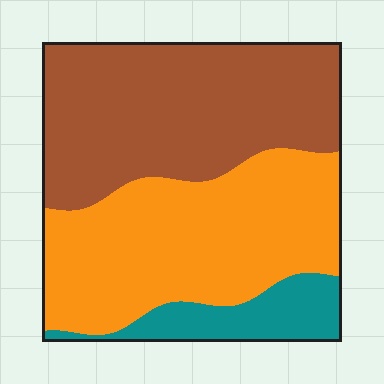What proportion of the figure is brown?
Brown takes up between a third and a half of the figure.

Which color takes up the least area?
Teal, at roughly 10%.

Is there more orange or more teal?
Orange.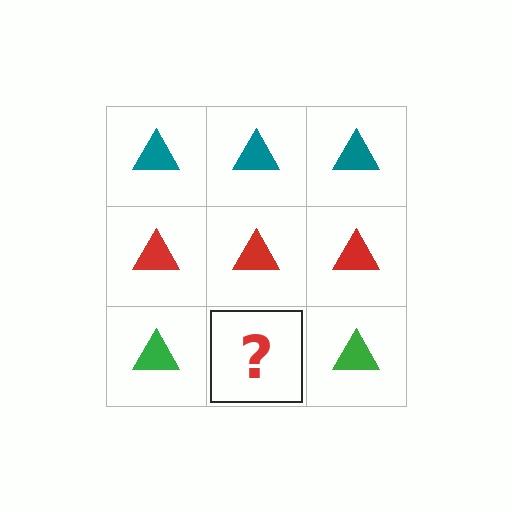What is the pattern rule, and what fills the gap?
The rule is that each row has a consistent color. The gap should be filled with a green triangle.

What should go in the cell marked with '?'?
The missing cell should contain a green triangle.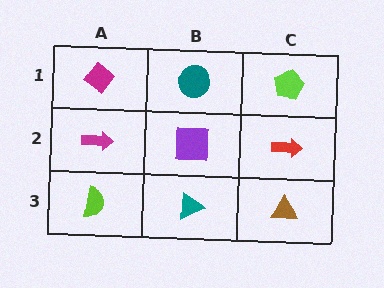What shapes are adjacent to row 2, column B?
A teal circle (row 1, column B), a teal triangle (row 3, column B), a magenta arrow (row 2, column A), a red arrow (row 2, column C).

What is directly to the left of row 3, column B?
A lime semicircle.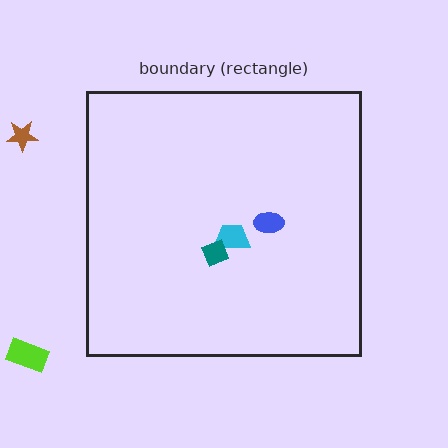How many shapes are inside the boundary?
3 inside, 2 outside.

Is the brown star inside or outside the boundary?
Outside.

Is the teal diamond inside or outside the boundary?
Inside.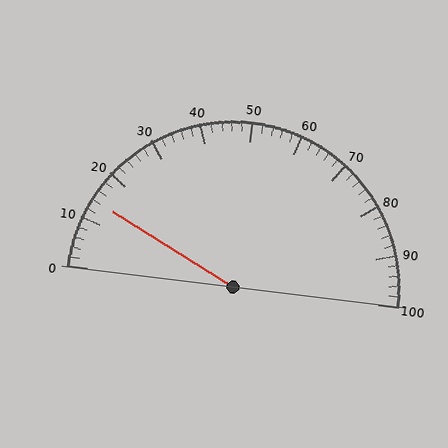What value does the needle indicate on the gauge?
The needle indicates approximately 14.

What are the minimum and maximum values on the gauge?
The gauge ranges from 0 to 100.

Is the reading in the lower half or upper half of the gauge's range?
The reading is in the lower half of the range (0 to 100).